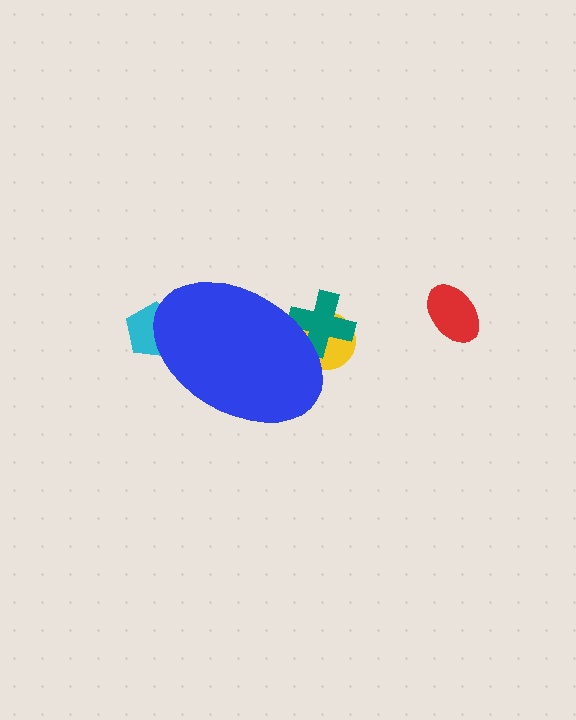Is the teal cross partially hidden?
Yes, the teal cross is partially hidden behind the blue ellipse.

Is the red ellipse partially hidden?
No, the red ellipse is fully visible.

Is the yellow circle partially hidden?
Yes, the yellow circle is partially hidden behind the blue ellipse.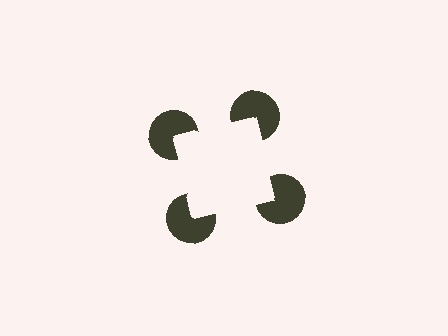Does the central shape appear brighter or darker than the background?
It typically appears slightly brighter than the background, even though no actual brightness change is drawn.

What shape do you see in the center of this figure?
An illusory square — its edges are inferred from the aligned wedge cuts in the pac-man discs, not physically drawn.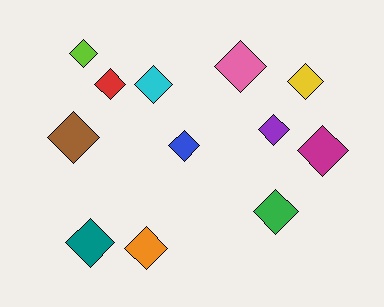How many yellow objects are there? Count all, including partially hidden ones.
There is 1 yellow object.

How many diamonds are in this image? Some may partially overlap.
There are 12 diamonds.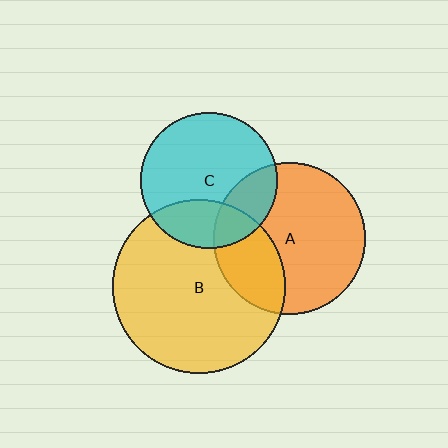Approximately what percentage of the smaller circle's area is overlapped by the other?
Approximately 20%.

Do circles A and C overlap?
Yes.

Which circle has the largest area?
Circle B (yellow).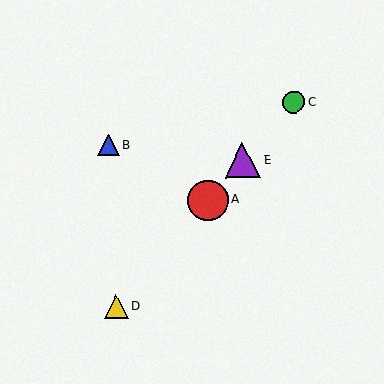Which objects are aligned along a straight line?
Objects A, C, D, E are aligned along a straight line.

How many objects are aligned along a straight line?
4 objects (A, C, D, E) are aligned along a straight line.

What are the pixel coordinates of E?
Object E is at (243, 161).